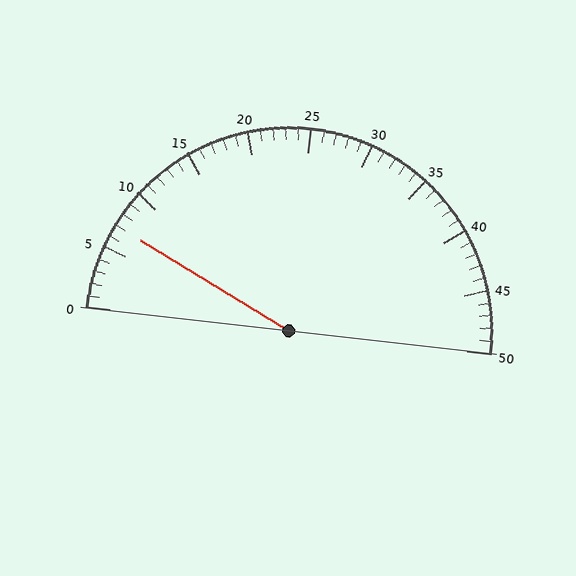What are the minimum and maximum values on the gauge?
The gauge ranges from 0 to 50.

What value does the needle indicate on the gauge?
The needle indicates approximately 7.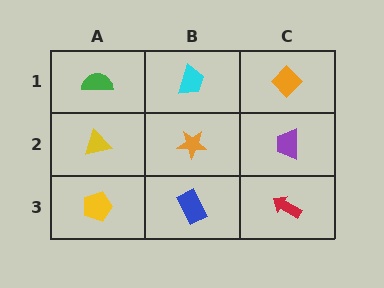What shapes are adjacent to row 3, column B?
An orange star (row 2, column B), a yellow pentagon (row 3, column A), a red arrow (row 3, column C).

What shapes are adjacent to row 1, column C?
A purple trapezoid (row 2, column C), a cyan trapezoid (row 1, column B).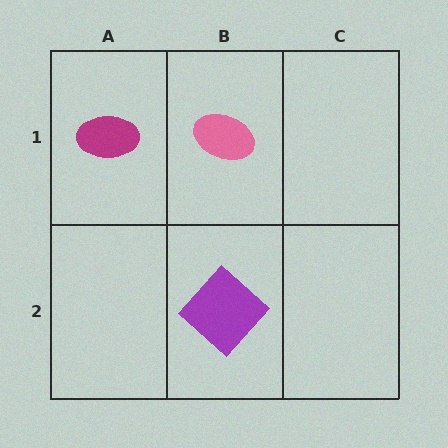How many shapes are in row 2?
1 shape.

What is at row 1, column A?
A magenta ellipse.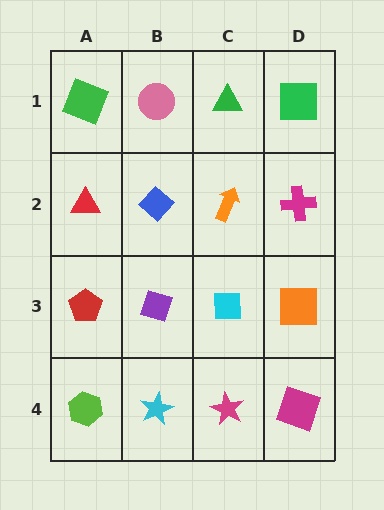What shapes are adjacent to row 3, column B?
A blue diamond (row 2, column B), a cyan star (row 4, column B), a red pentagon (row 3, column A), a cyan square (row 3, column C).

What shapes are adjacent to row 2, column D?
A green square (row 1, column D), an orange square (row 3, column D), an orange arrow (row 2, column C).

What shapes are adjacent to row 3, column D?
A magenta cross (row 2, column D), a magenta square (row 4, column D), a cyan square (row 3, column C).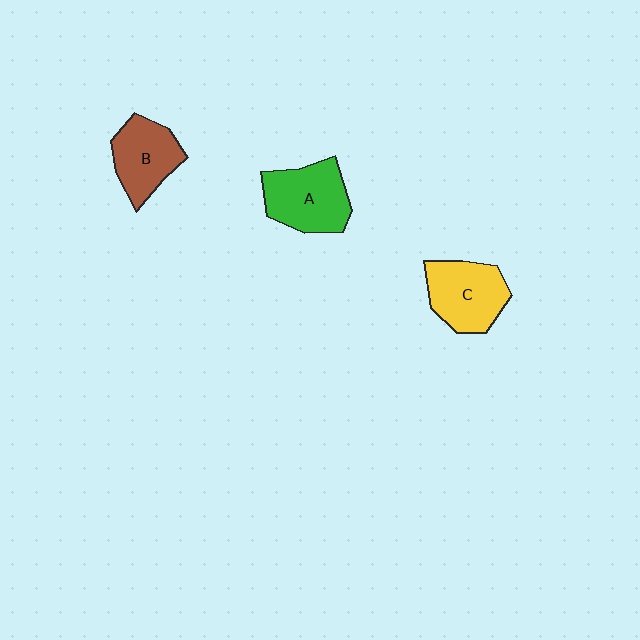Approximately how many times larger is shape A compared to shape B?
Approximately 1.2 times.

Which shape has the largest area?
Shape A (green).